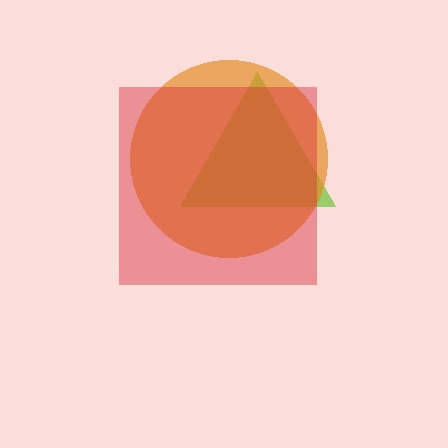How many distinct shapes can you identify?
There are 3 distinct shapes: a lime triangle, an orange circle, a red square.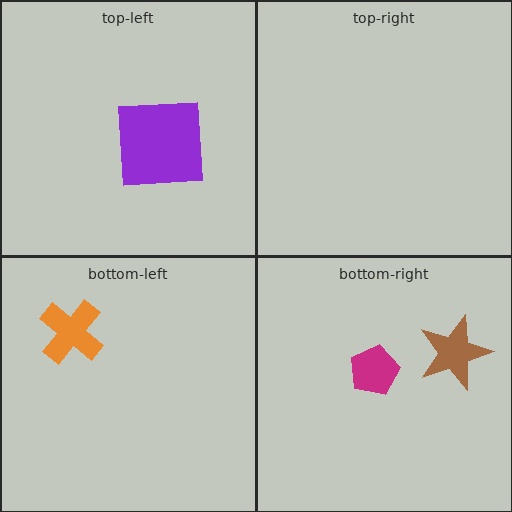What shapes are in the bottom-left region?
The orange cross.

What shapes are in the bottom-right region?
The magenta pentagon, the brown star.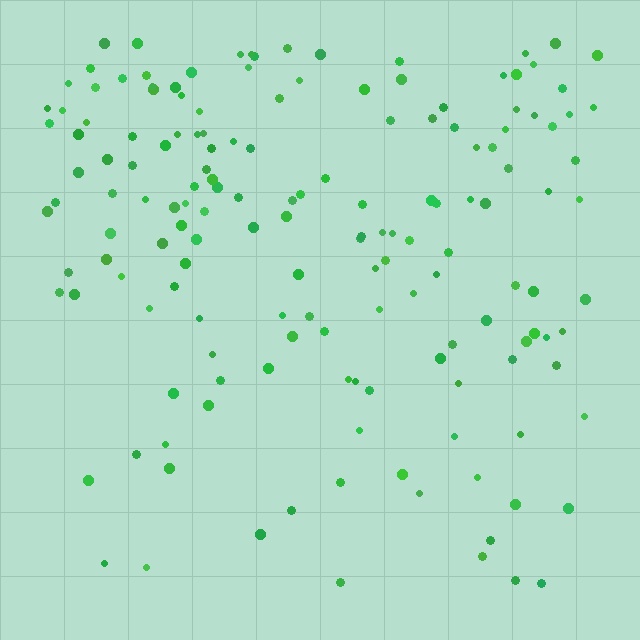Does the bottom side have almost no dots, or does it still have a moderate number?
Still a moderate number, just noticeably fewer than the top.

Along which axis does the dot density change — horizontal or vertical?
Vertical.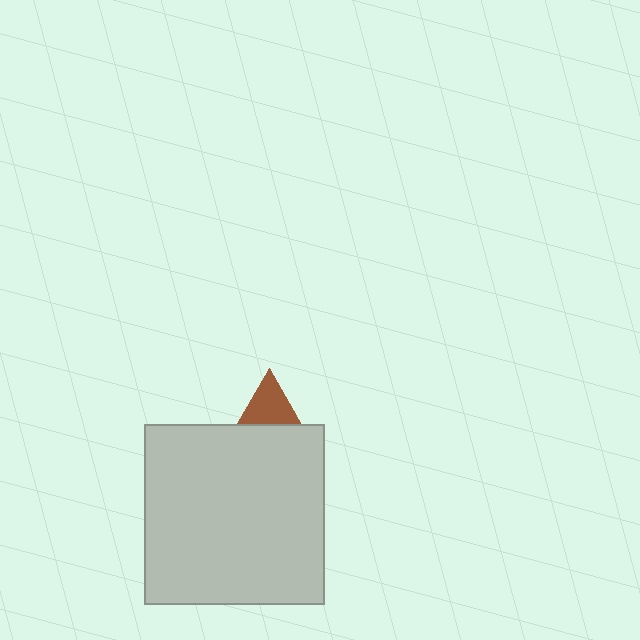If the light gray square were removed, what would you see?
You would see the complete brown triangle.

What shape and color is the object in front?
The object in front is a light gray square.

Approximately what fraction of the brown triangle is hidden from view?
Roughly 65% of the brown triangle is hidden behind the light gray square.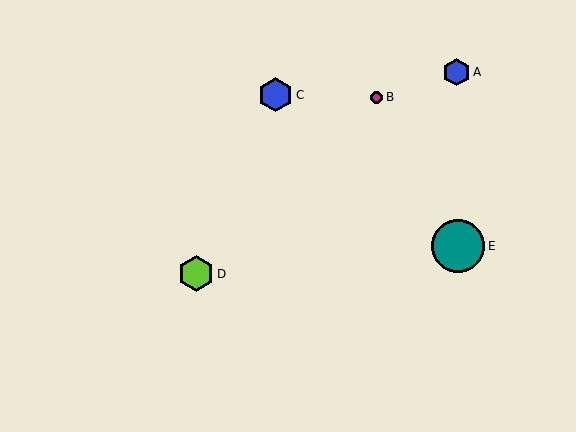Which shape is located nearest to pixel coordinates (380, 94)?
The magenta circle (labeled B) at (376, 97) is nearest to that location.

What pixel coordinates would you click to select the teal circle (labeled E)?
Click at (458, 246) to select the teal circle E.